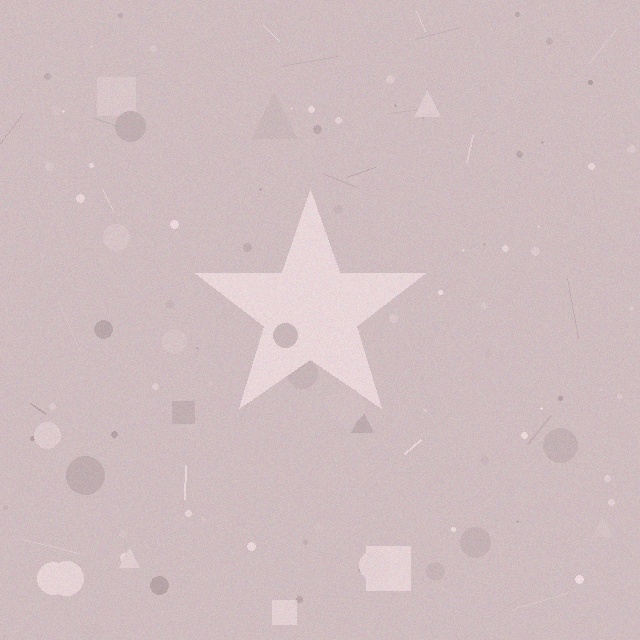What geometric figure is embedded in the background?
A star is embedded in the background.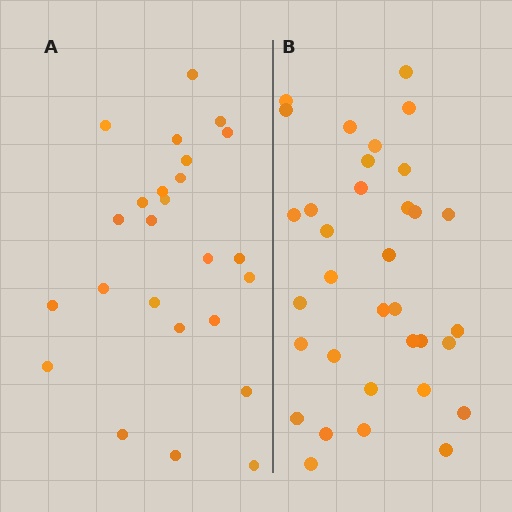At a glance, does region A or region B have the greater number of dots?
Region B (the right region) has more dots.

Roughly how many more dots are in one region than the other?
Region B has roughly 8 or so more dots than region A.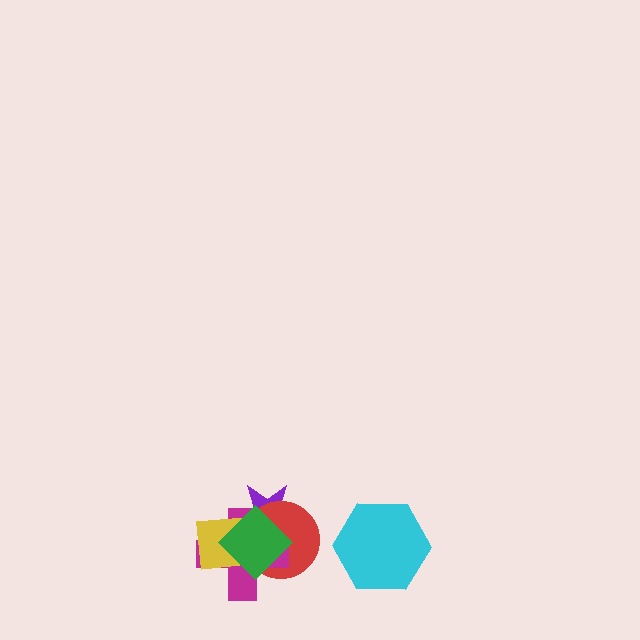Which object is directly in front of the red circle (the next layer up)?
The magenta cross is directly in front of the red circle.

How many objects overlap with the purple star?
4 objects overlap with the purple star.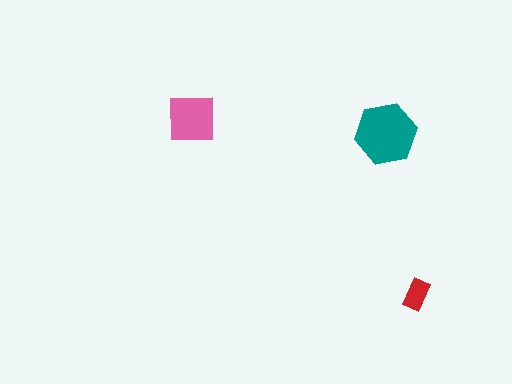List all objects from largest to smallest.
The teal hexagon, the pink square, the red rectangle.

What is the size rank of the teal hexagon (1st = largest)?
1st.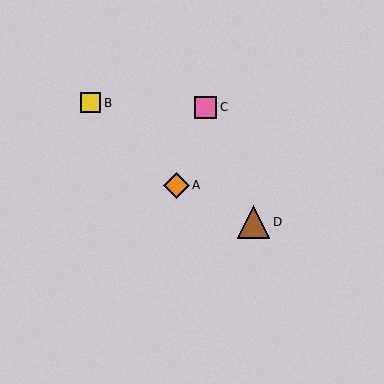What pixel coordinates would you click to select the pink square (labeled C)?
Click at (206, 107) to select the pink square C.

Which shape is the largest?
The brown triangle (labeled D) is the largest.